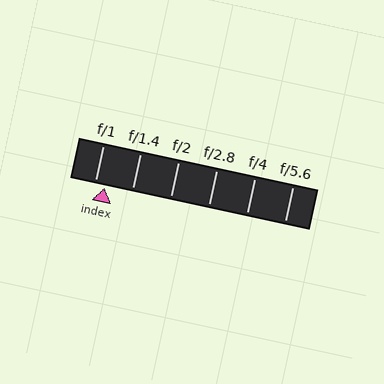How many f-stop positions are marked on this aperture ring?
There are 6 f-stop positions marked.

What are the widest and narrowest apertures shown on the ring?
The widest aperture shown is f/1 and the narrowest is f/5.6.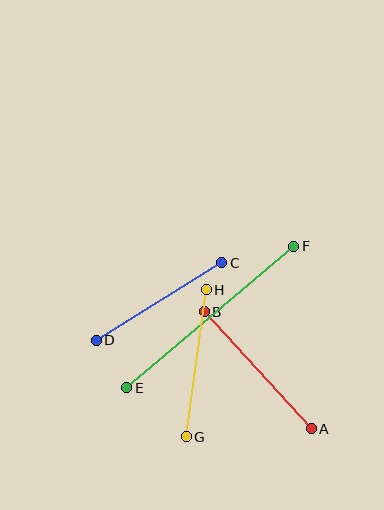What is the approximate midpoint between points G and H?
The midpoint is at approximately (196, 363) pixels.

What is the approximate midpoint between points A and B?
The midpoint is at approximately (258, 370) pixels.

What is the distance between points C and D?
The distance is approximately 147 pixels.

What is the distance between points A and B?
The distance is approximately 158 pixels.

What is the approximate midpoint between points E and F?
The midpoint is at approximately (210, 317) pixels.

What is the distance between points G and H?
The distance is approximately 149 pixels.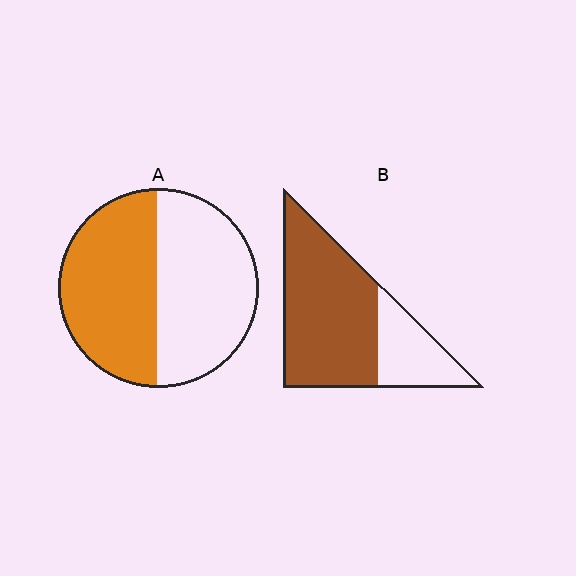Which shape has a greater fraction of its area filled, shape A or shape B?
Shape B.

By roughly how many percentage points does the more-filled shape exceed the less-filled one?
By roughly 25 percentage points (B over A).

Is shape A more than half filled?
Roughly half.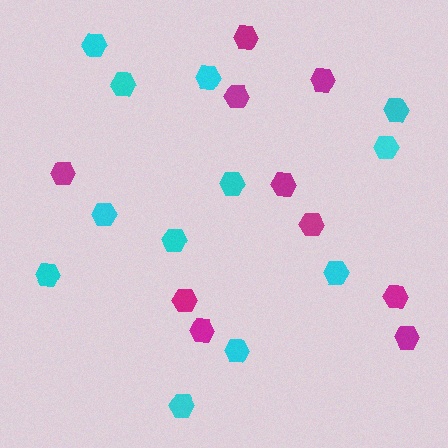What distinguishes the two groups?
There are 2 groups: one group of cyan hexagons (12) and one group of magenta hexagons (10).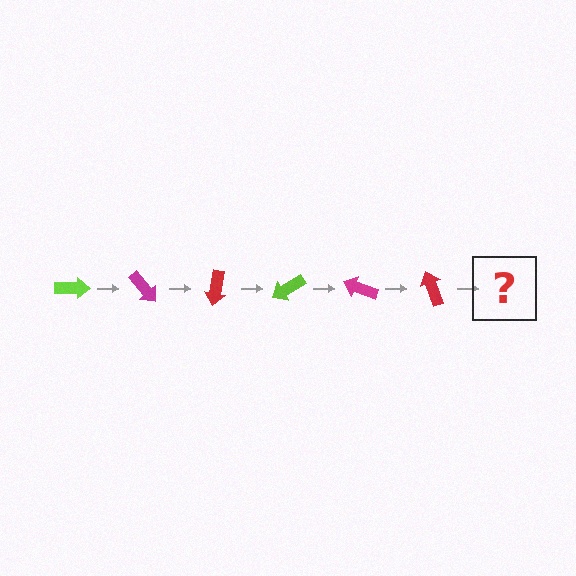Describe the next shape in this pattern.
It should be a lime arrow, rotated 300 degrees from the start.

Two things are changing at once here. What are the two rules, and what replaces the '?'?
The two rules are that it rotates 50 degrees each step and the color cycles through lime, magenta, and red. The '?' should be a lime arrow, rotated 300 degrees from the start.